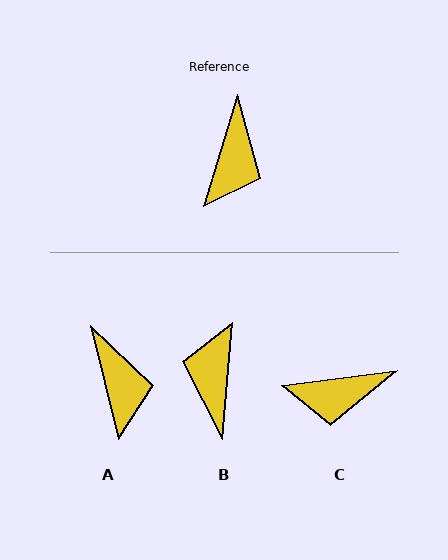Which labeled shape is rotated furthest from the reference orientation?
B, about 168 degrees away.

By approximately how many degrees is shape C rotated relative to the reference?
Approximately 66 degrees clockwise.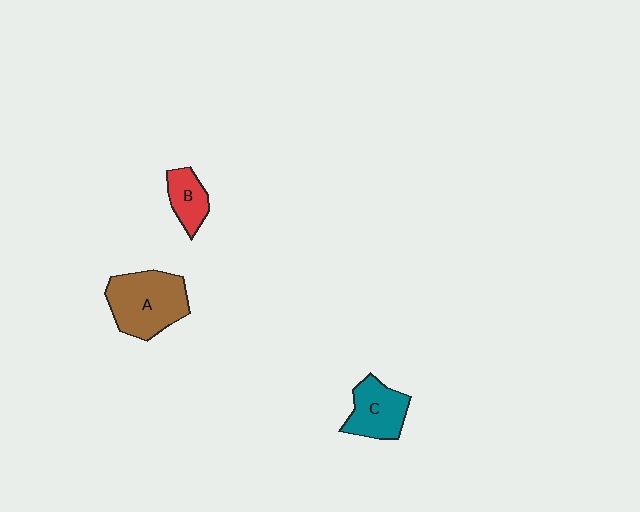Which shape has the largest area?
Shape A (brown).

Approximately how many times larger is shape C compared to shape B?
Approximately 1.5 times.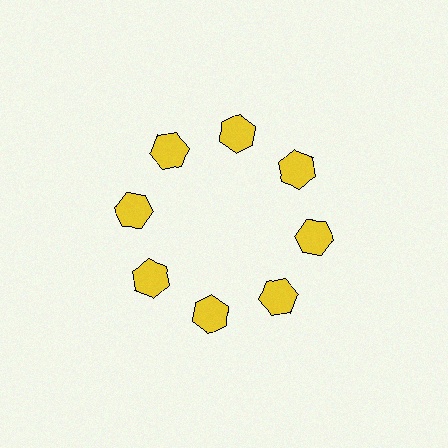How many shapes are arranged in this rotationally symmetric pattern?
There are 8 shapes, arranged in 8 groups of 1.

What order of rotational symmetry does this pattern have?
This pattern has 8-fold rotational symmetry.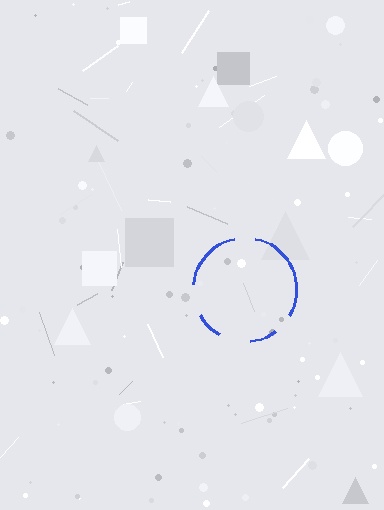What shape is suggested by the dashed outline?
The dashed outline suggests a circle.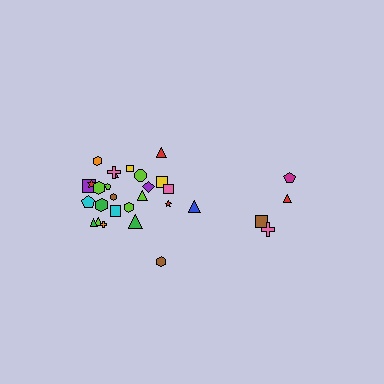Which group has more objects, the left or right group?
The left group.